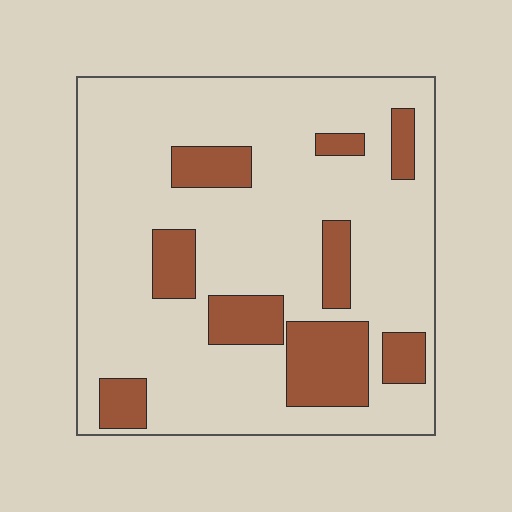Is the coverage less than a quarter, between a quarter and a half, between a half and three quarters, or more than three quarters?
Less than a quarter.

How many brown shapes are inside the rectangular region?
9.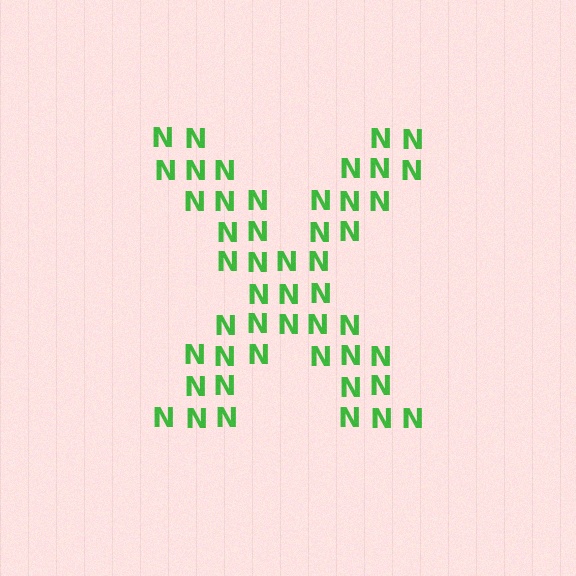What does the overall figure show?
The overall figure shows the letter X.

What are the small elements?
The small elements are letter N's.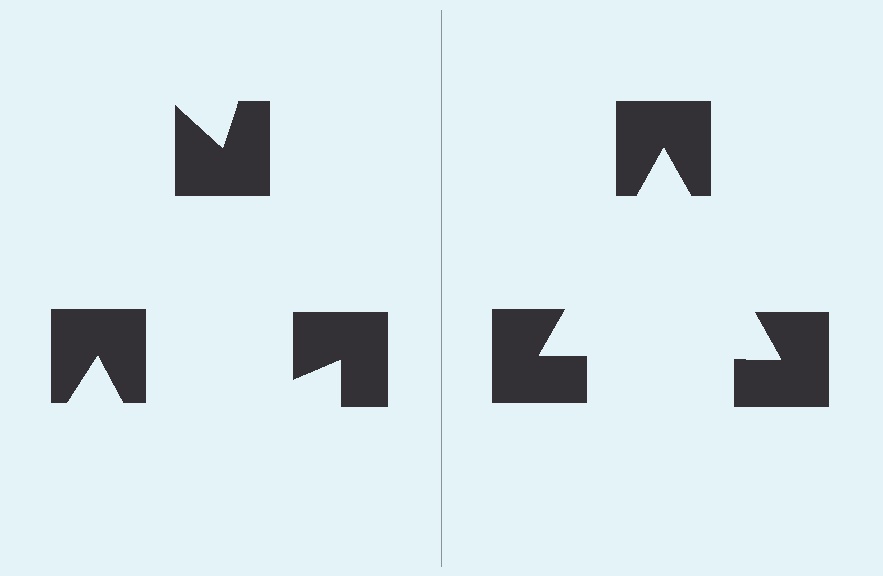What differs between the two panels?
The notched squares are positioned identically on both sides; only the wedge orientations differ. On the right they align to a triangle; on the left they are misaligned.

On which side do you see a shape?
An illusory triangle appears on the right side. On the left side the wedge cuts are rotated, so no coherent shape forms.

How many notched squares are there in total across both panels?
6 — 3 on each side.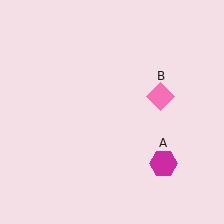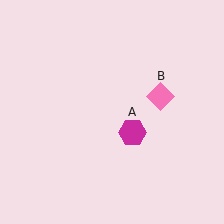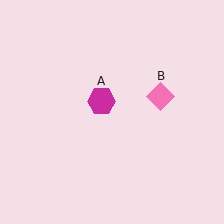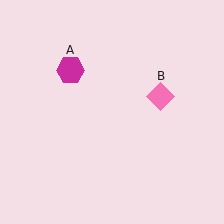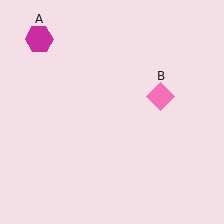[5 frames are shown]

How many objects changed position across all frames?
1 object changed position: magenta hexagon (object A).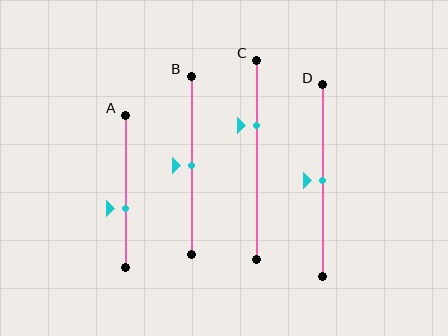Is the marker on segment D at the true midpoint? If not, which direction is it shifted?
Yes, the marker on segment D is at the true midpoint.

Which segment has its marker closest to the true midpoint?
Segment B has its marker closest to the true midpoint.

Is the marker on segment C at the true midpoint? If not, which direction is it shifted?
No, the marker on segment C is shifted upward by about 17% of the segment length.